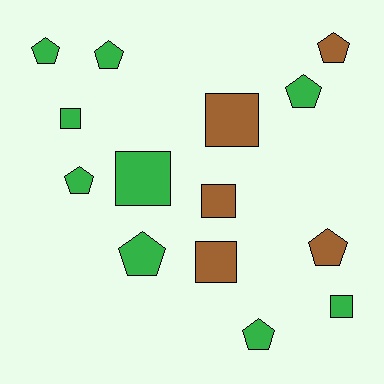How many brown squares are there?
There are 3 brown squares.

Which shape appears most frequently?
Pentagon, with 8 objects.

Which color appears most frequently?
Green, with 9 objects.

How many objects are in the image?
There are 14 objects.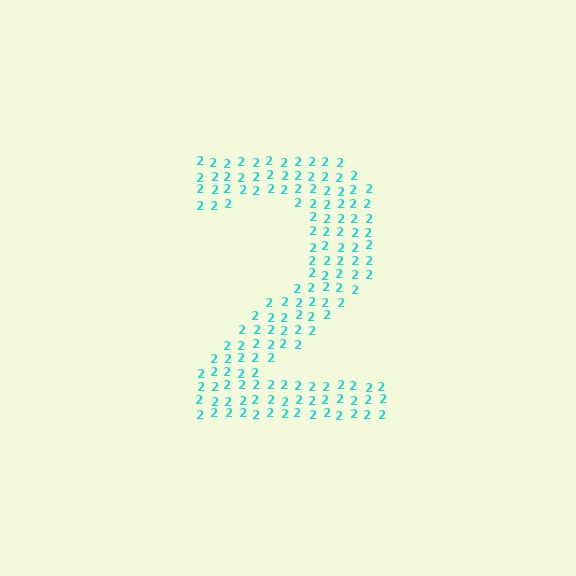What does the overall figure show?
The overall figure shows the digit 2.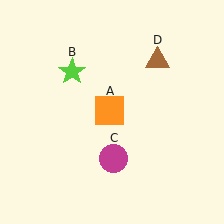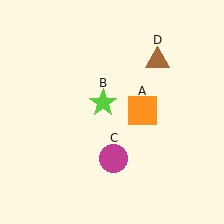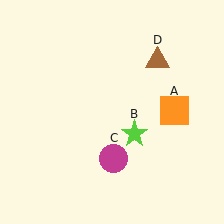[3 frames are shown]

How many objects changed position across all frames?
2 objects changed position: orange square (object A), lime star (object B).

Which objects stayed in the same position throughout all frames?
Magenta circle (object C) and brown triangle (object D) remained stationary.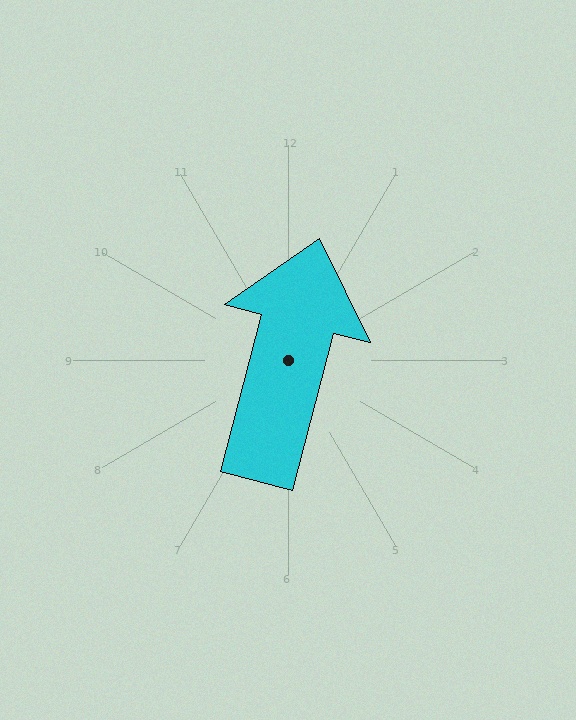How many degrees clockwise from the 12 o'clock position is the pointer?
Approximately 15 degrees.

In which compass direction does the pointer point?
North.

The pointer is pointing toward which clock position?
Roughly 12 o'clock.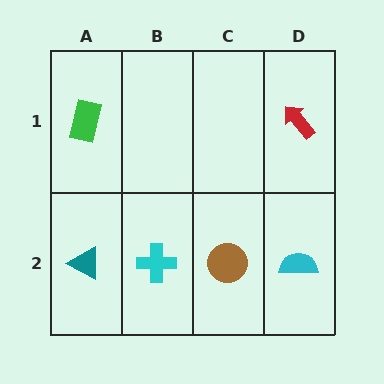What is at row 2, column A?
A teal triangle.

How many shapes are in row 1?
2 shapes.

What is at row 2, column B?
A cyan cross.